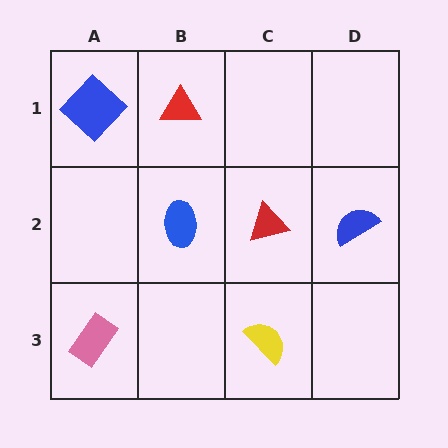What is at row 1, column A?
A blue diamond.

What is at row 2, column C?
A red triangle.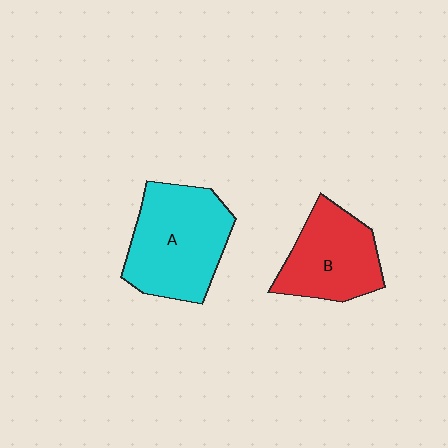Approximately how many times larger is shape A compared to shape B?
Approximately 1.3 times.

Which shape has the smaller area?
Shape B (red).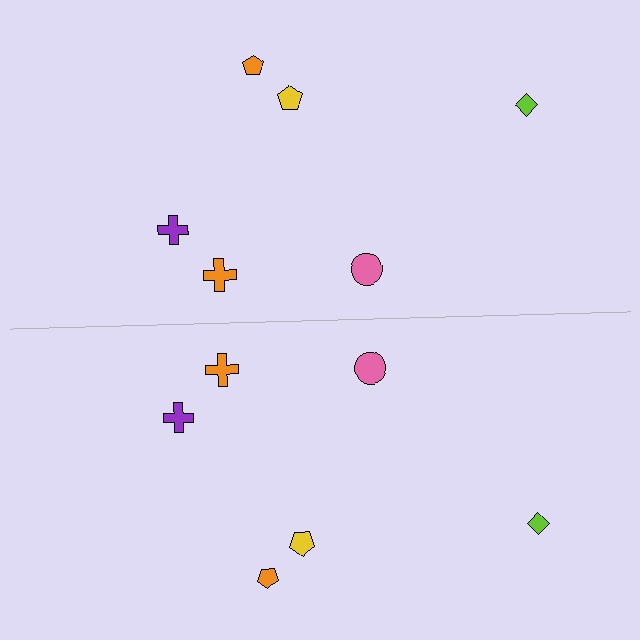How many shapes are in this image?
There are 12 shapes in this image.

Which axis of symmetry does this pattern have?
The pattern has a horizontal axis of symmetry running through the center of the image.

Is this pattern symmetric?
Yes, this pattern has bilateral (reflection) symmetry.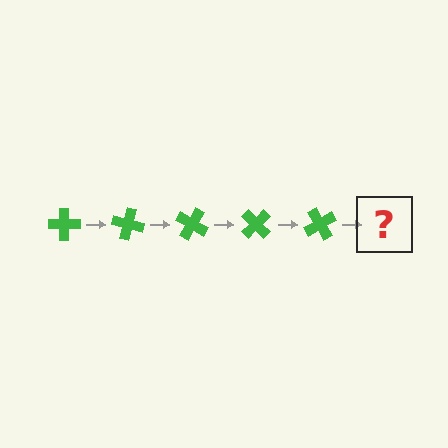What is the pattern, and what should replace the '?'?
The pattern is that the cross rotates 15 degrees each step. The '?' should be a green cross rotated 75 degrees.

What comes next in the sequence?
The next element should be a green cross rotated 75 degrees.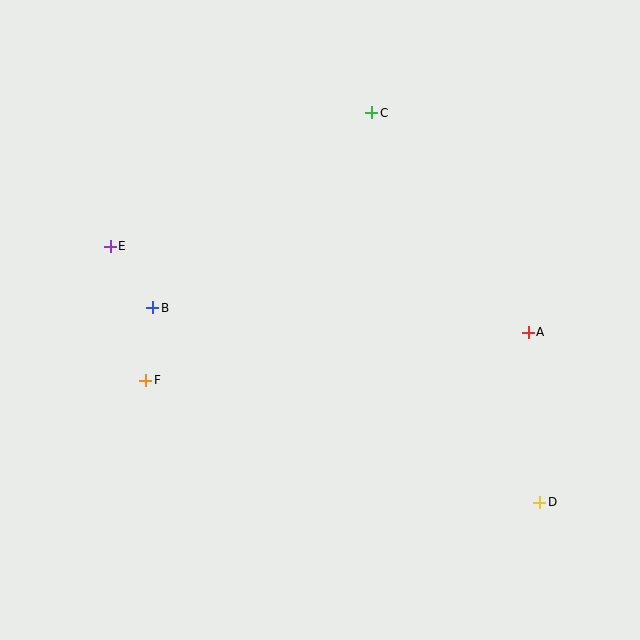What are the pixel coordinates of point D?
Point D is at (540, 502).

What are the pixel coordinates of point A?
Point A is at (528, 332).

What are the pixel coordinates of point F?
Point F is at (146, 380).